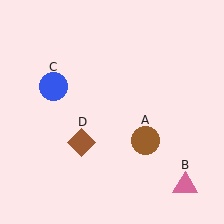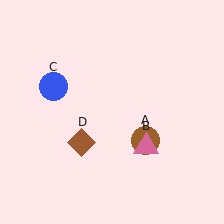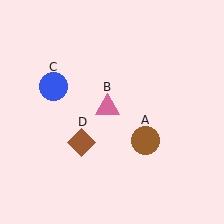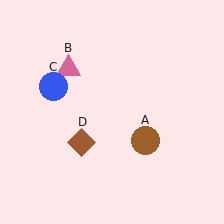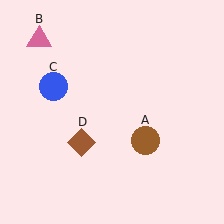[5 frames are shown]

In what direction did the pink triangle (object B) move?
The pink triangle (object B) moved up and to the left.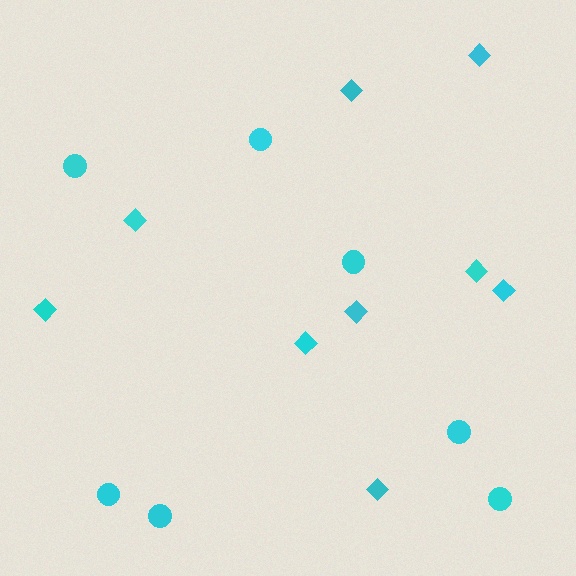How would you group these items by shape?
There are 2 groups: one group of circles (7) and one group of diamonds (9).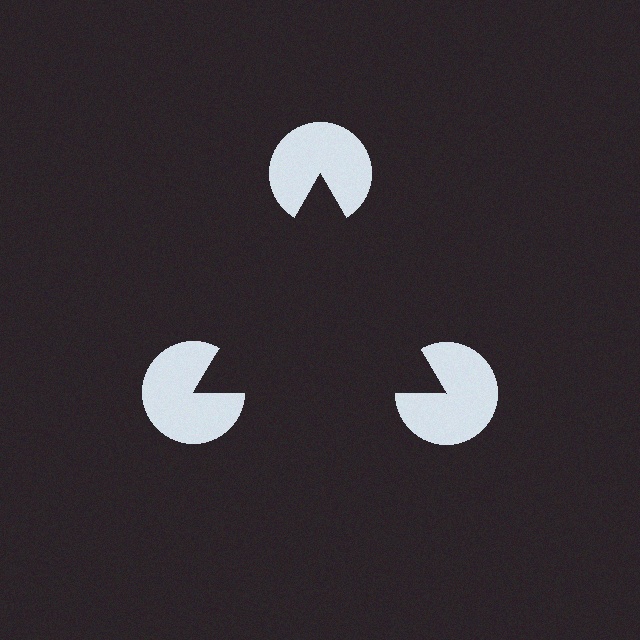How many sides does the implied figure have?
3 sides.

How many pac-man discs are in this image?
There are 3 — one at each vertex of the illusory triangle.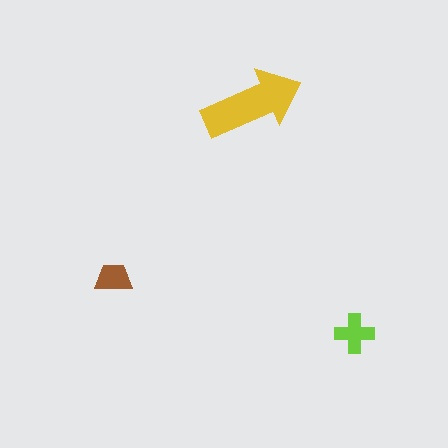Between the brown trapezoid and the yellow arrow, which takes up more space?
The yellow arrow.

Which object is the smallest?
The brown trapezoid.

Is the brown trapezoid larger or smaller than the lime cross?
Smaller.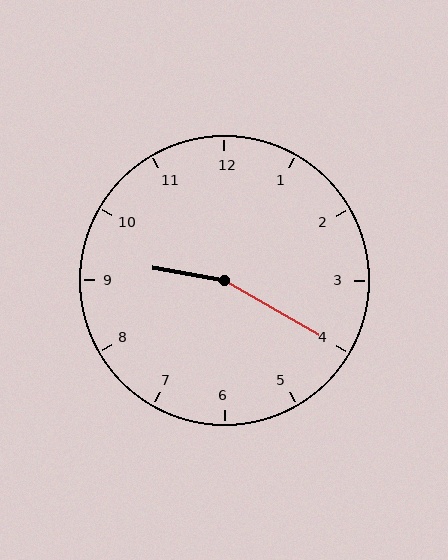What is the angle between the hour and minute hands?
Approximately 160 degrees.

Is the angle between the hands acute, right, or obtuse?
It is obtuse.